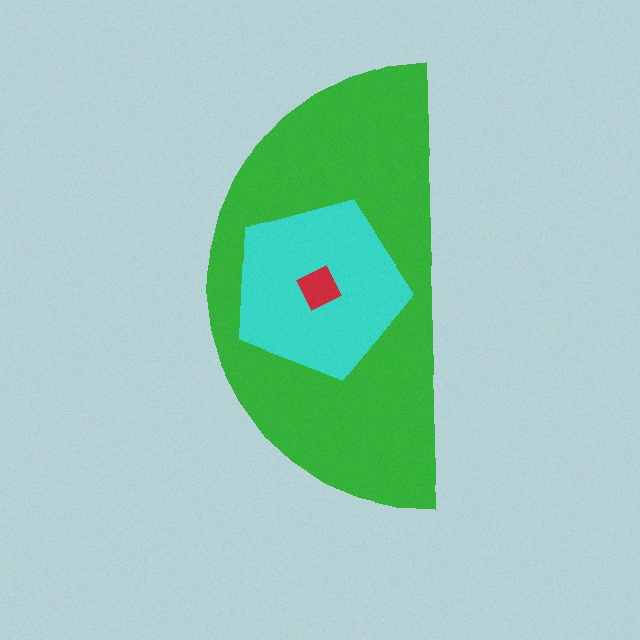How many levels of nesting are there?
3.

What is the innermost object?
The red diamond.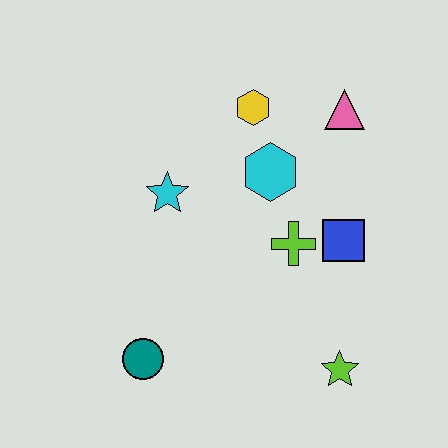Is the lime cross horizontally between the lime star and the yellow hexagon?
Yes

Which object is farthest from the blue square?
The teal circle is farthest from the blue square.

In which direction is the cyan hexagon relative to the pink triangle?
The cyan hexagon is to the left of the pink triangle.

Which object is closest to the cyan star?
The cyan hexagon is closest to the cyan star.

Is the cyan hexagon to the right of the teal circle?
Yes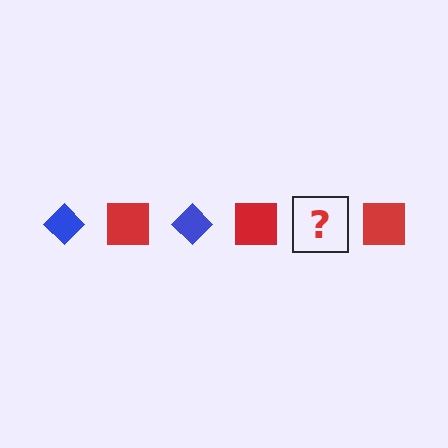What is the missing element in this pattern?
The missing element is a blue diamond.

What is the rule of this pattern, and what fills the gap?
The rule is that the pattern alternates between blue diamond and red square. The gap should be filled with a blue diamond.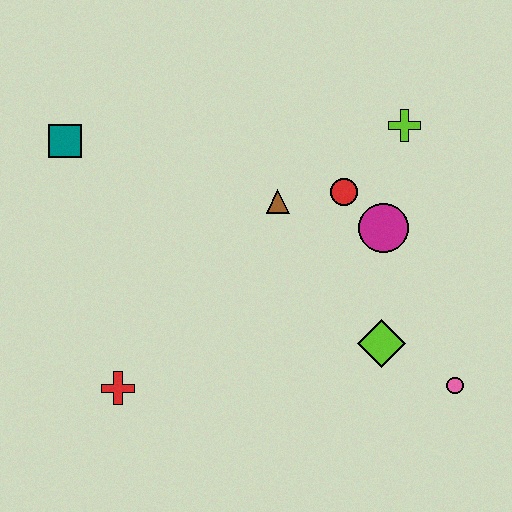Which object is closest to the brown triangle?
The red circle is closest to the brown triangle.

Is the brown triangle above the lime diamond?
Yes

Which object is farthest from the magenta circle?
The teal square is farthest from the magenta circle.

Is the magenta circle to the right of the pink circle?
No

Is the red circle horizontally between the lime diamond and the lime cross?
No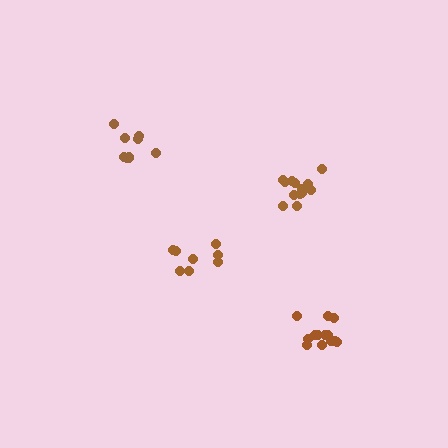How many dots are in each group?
Group 1: 8 dots, Group 2: 8 dots, Group 3: 13 dots, Group 4: 13 dots (42 total).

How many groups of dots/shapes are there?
There are 4 groups.